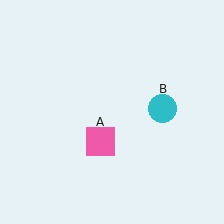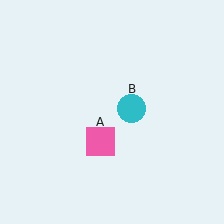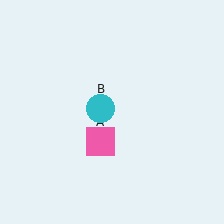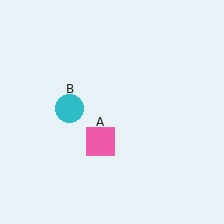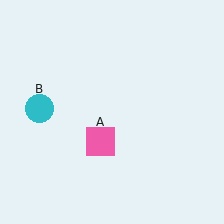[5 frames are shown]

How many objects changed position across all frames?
1 object changed position: cyan circle (object B).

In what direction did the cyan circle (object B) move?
The cyan circle (object B) moved left.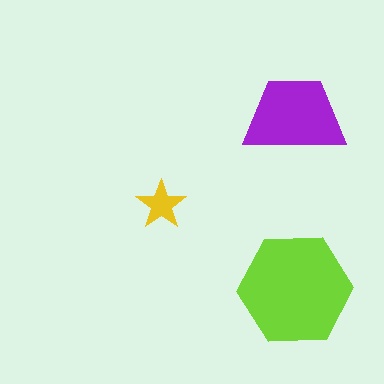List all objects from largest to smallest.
The lime hexagon, the purple trapezoid, the yellow star.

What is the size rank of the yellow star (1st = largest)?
3rd.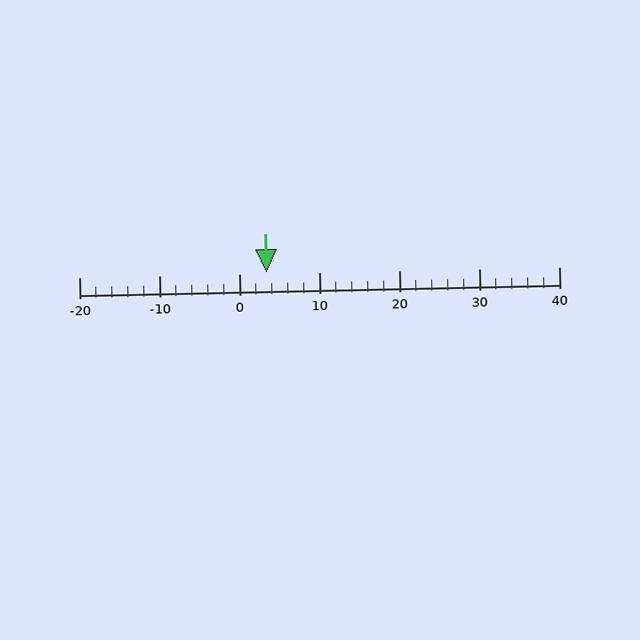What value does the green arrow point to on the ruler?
The green arrow points to approximately 3.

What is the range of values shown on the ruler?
The ruler shows values from -20 to 40.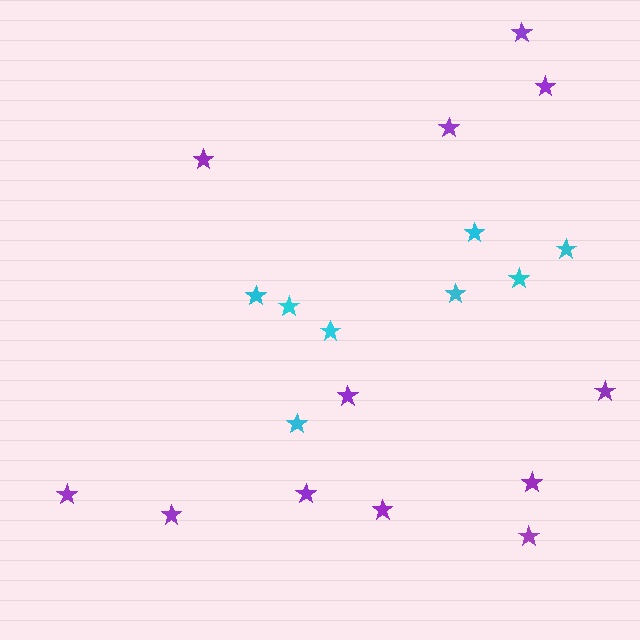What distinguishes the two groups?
There are 2 groups: one group of purple stars (12) and one group of cyan stars (8).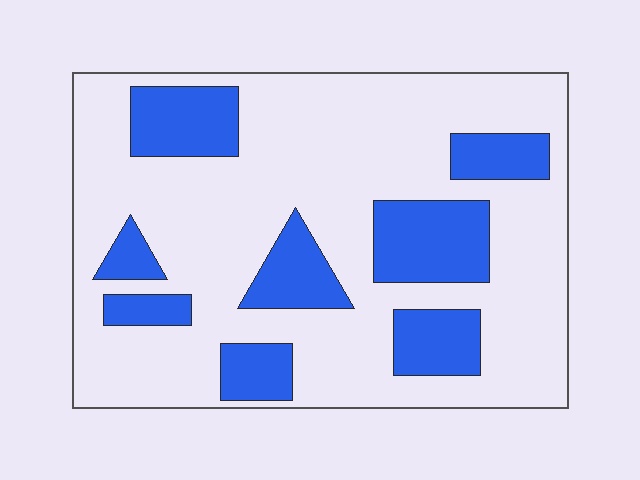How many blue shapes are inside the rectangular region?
8.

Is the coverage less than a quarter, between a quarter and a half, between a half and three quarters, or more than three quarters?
Between a quarter and a half.